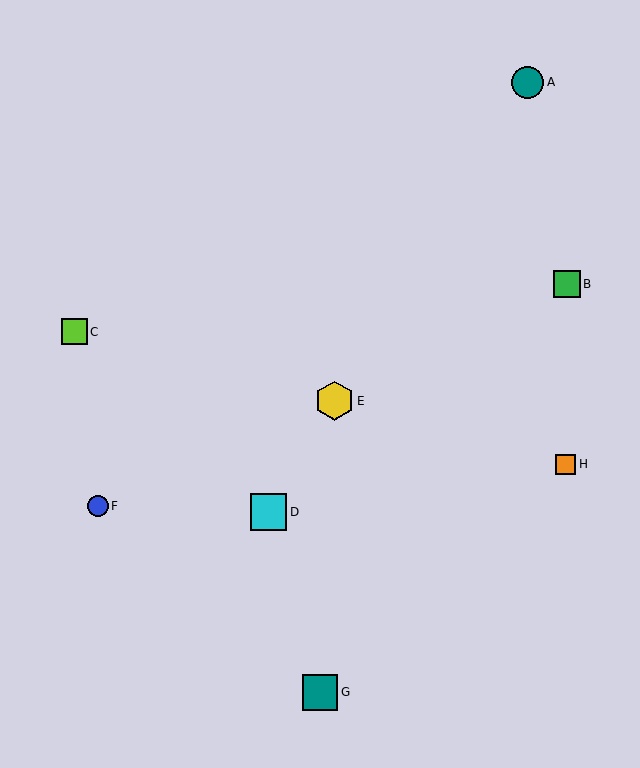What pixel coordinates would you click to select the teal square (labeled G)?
Click at (320, 692) to select the teal square G.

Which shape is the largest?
The yellow hexagon (labeled E) is the largest.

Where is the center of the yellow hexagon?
The center of the yellow hexagon is at (334, 401).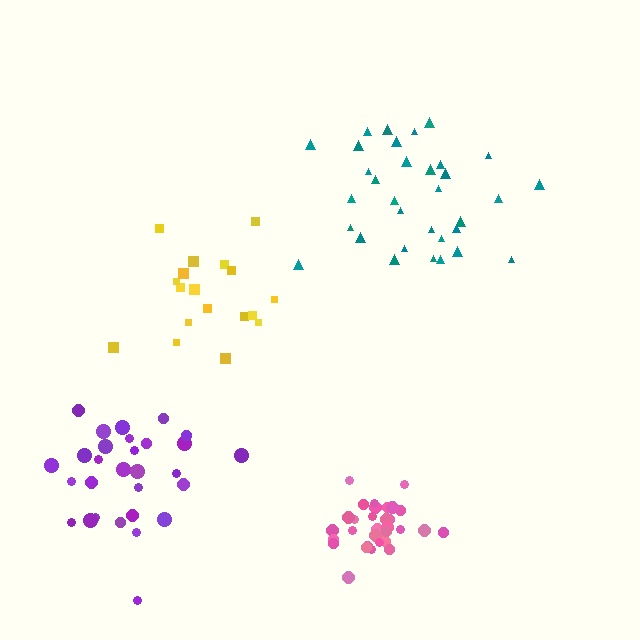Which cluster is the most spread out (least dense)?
Yellow.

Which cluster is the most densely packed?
Pink.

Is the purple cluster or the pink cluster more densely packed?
Pink.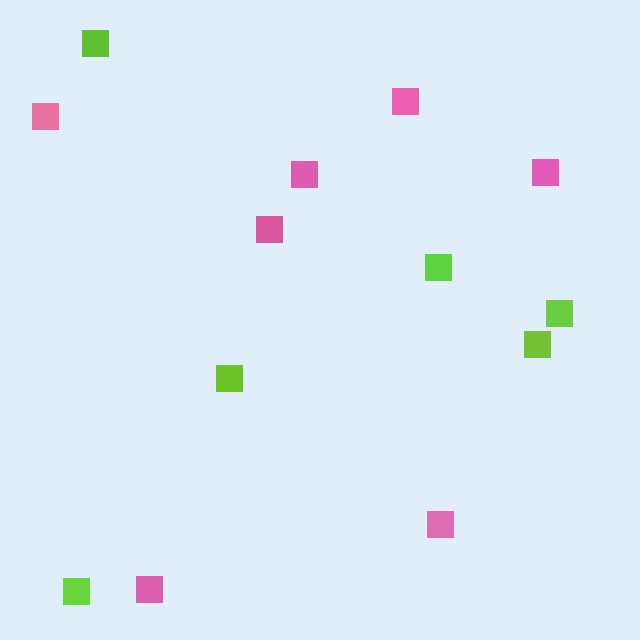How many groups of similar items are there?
There are 2 groups: one group of pink squares (7) and one group of lime squares (6).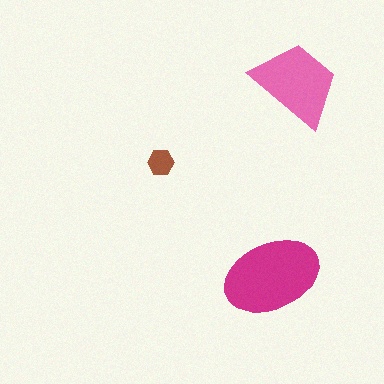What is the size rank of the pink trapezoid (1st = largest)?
2nd.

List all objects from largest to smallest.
The magenta ellipse, the pink trapezoid, the brown hexagon.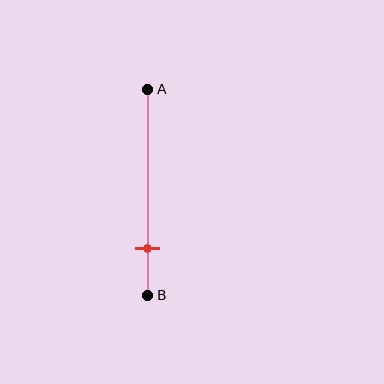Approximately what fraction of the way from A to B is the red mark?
The red mark is approximately 75% of the way from A to B.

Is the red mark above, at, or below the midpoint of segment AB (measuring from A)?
The red mark is below the midpoint of segment AB.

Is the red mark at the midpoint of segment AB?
No, the mark is at about 75% from A, not at the 50% midpoint.